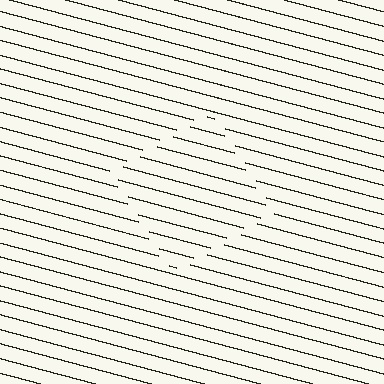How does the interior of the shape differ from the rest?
The interior of the shape contains the same grating, shifted by half a period — the contour is defined by the phase discontinuity where line-ends from the inner and outer gratings abut.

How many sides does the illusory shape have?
4 sides — the line-ends trace a square.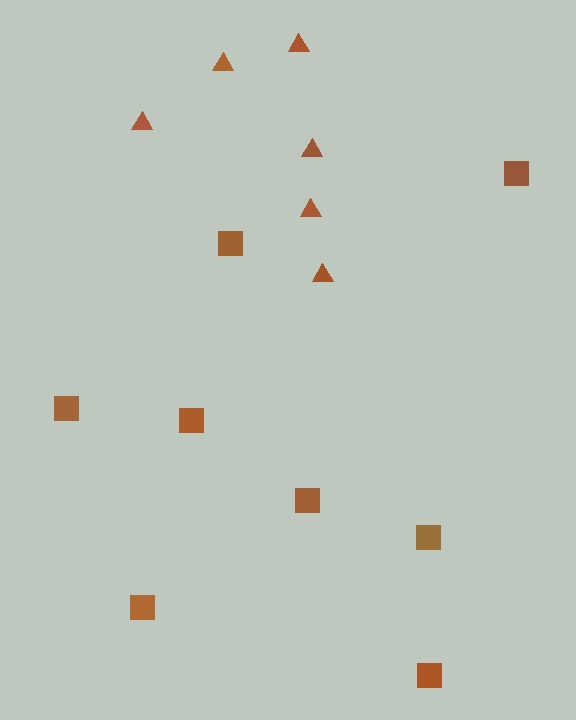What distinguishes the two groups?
There are 2 groups: one group of squares (8) and one group of triangles (6).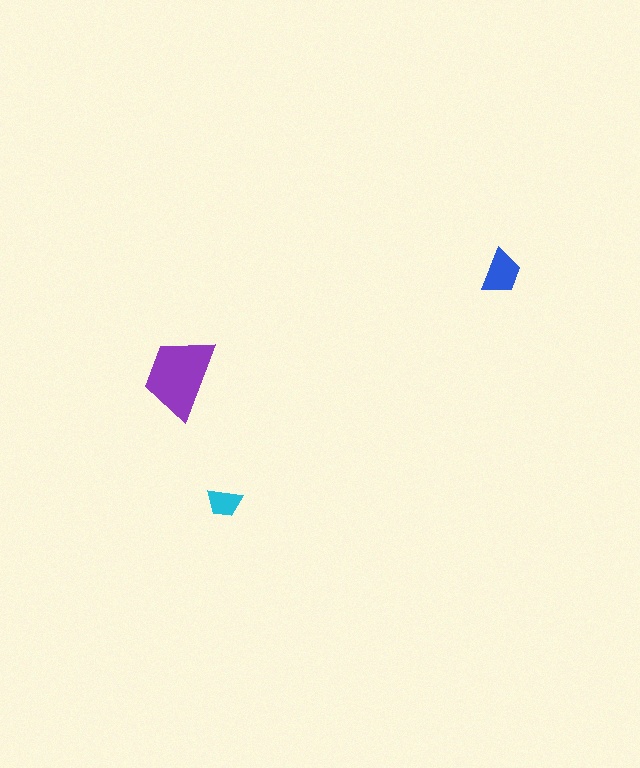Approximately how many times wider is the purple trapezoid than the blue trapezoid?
About 2 times wider.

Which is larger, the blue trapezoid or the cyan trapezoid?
The blue one.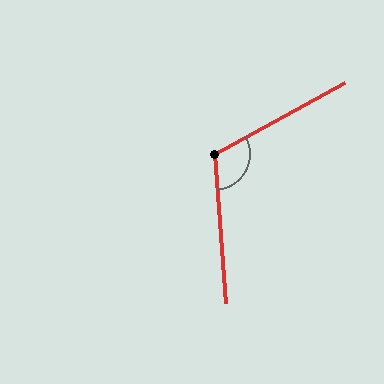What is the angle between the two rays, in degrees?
Approximately 114 degrees.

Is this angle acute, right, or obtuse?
It is obtuse.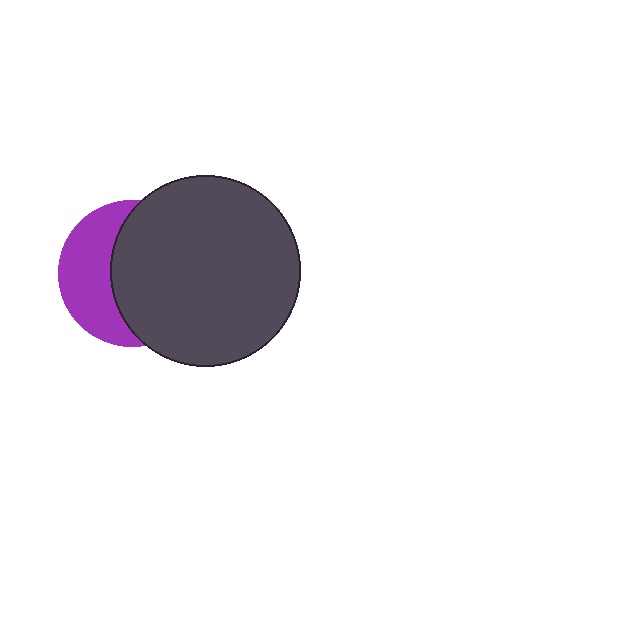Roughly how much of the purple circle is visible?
A small part of it is visible (roughly 40%).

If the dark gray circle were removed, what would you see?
You would see the complete purple circle.